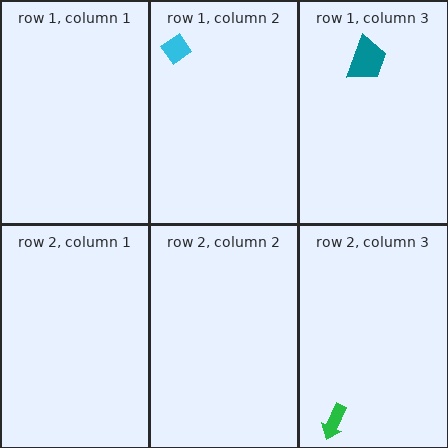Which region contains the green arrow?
The row 2, column 3 region.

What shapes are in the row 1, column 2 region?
The cyan diamond.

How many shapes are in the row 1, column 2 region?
1.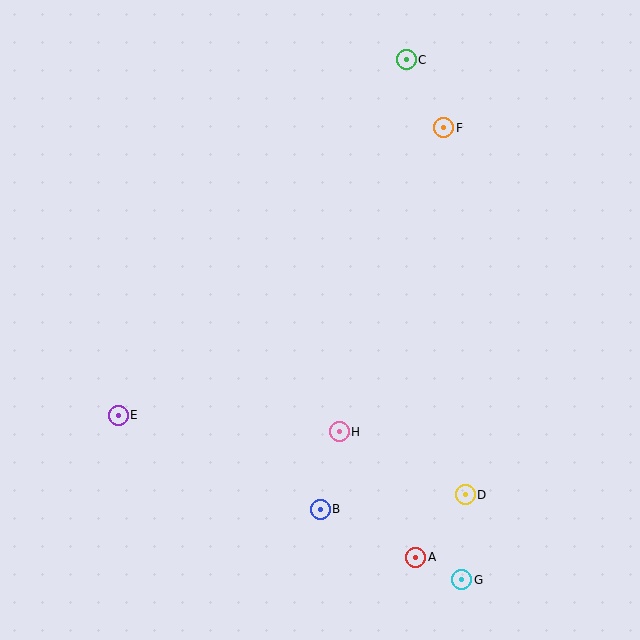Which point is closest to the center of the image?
Point H at (339, 432) is closest to the center.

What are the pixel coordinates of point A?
Point A is at (416, 557).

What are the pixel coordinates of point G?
Point G is at (462, 580).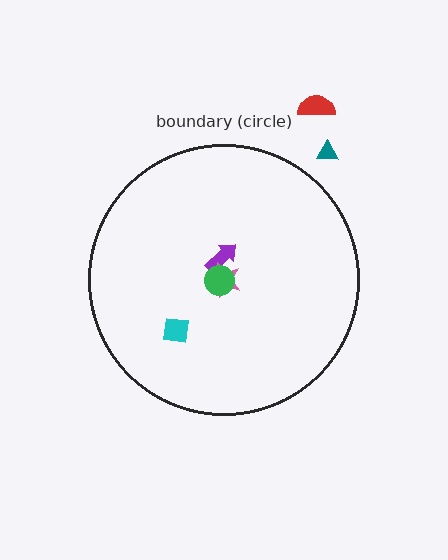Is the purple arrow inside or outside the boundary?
Inside.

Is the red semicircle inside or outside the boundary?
Outside.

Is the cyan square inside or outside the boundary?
Inside.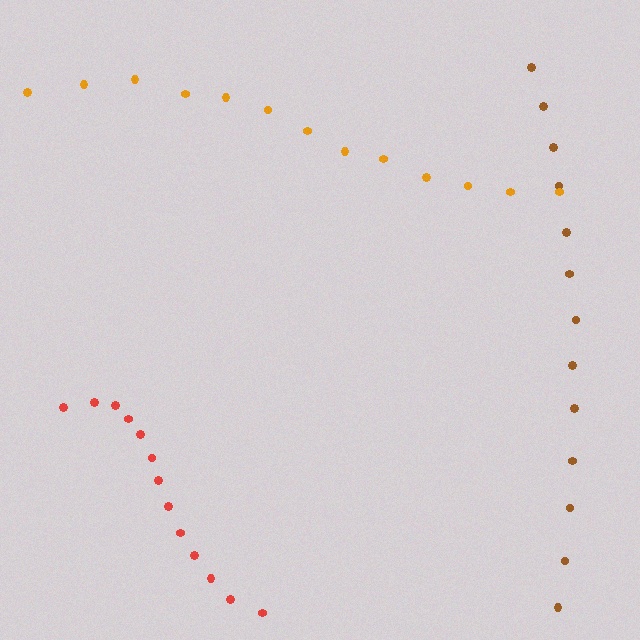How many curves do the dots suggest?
There are 3 distinct paths.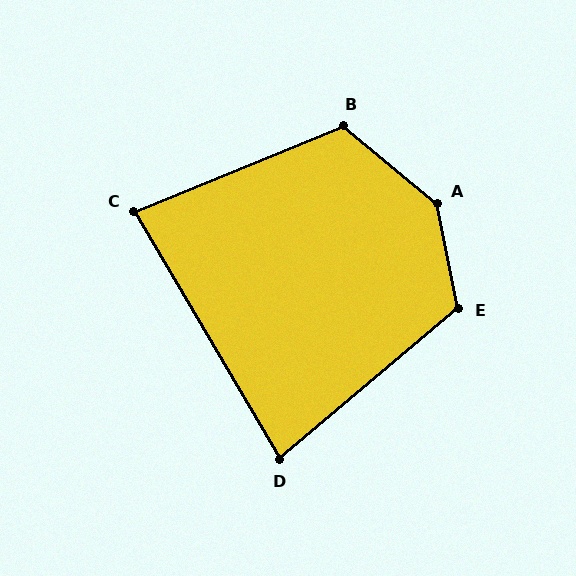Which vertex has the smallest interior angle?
D, at approximately 80 degrees.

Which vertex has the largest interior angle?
A, at approximately 141 degrees.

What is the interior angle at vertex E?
Approximately 119 degrees (obtuse).